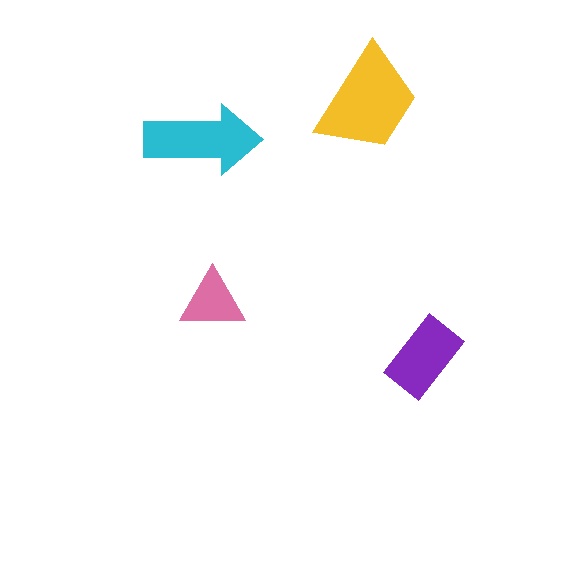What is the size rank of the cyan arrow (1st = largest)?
2nd.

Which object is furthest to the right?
The purple rectangle is rightmost.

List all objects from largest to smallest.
The yellow trapezoid, the cyan arrow, the purple rectangle, the pink triangle.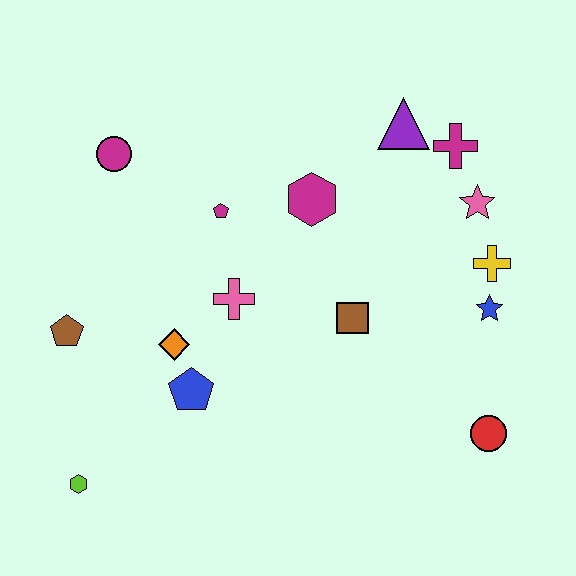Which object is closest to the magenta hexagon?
The magenta pentagon is closest to the magenta hexagon.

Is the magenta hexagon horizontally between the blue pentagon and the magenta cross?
Yes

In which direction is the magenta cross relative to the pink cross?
The magenta cross is to the right of the pink cross.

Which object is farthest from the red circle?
The magenta circle is farthest from the red circle.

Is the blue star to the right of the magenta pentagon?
Yes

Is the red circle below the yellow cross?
Yes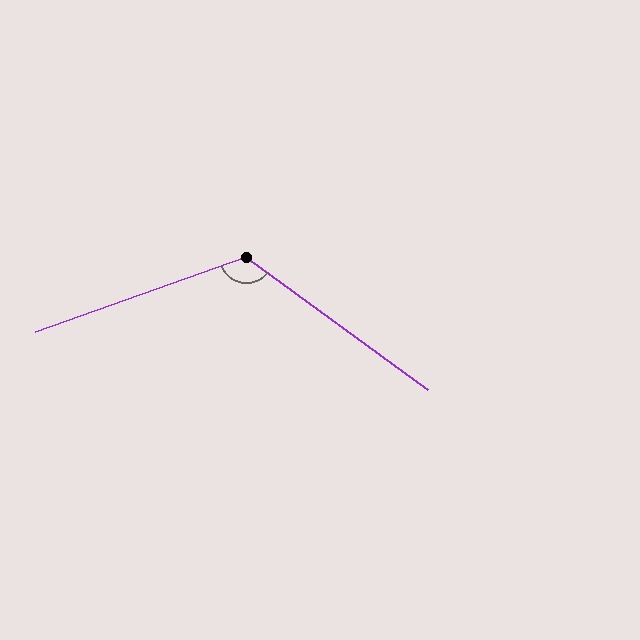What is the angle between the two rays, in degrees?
Approximately 124 degrees.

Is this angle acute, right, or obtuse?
It is obtuse.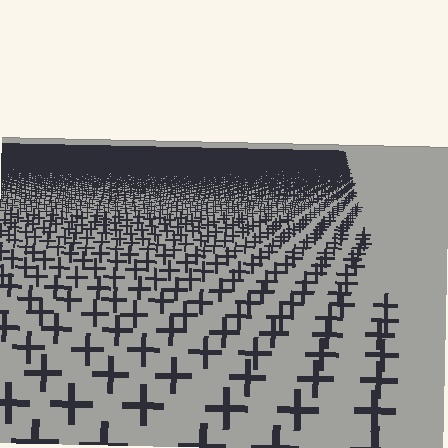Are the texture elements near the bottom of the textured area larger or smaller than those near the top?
Larger. Near the bottom, elements are closer to the viewer and appear at a bigger on-screen size.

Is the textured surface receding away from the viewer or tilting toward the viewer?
The surface is receding away from the viewer. Texture elements get smaller and denser toward the top.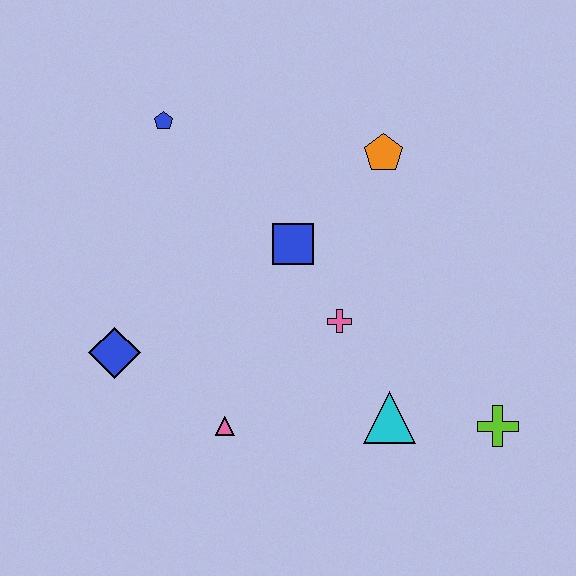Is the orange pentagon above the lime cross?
Yes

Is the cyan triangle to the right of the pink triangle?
Yes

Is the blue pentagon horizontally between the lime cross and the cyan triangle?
No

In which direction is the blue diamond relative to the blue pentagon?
The blue diamond is below the blue pentagon.